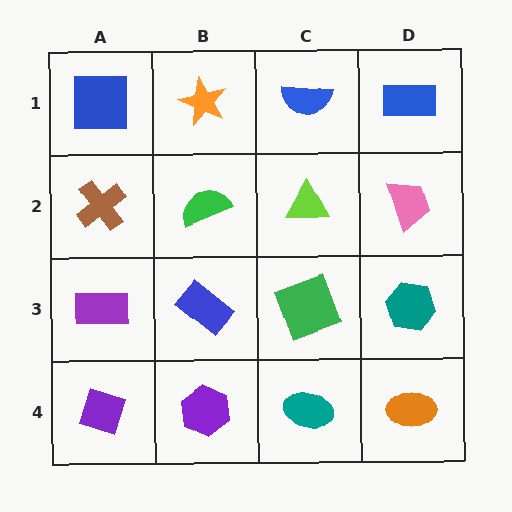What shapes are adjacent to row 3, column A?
A brown cross (row 2, column A), a purple diamond (row 4, column A), a blue rectangle (row 3, column B).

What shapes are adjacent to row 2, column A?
A blue square (row 1, column A), a purple rectangle (row 3, column A), a green semicircle (row 2, column B).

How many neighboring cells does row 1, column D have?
2.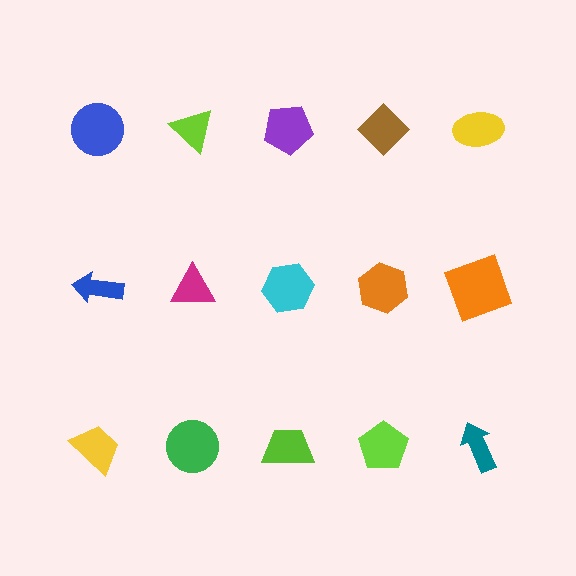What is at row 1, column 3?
A purple pentagon.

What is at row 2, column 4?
An orange hexagon.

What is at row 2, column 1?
A blue arrow.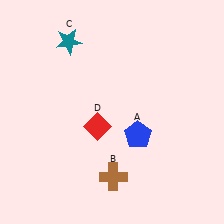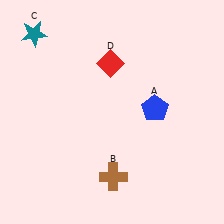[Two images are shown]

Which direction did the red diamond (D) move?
The red diamond (D) moved up.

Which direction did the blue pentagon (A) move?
The blue pentagon (A) moved up.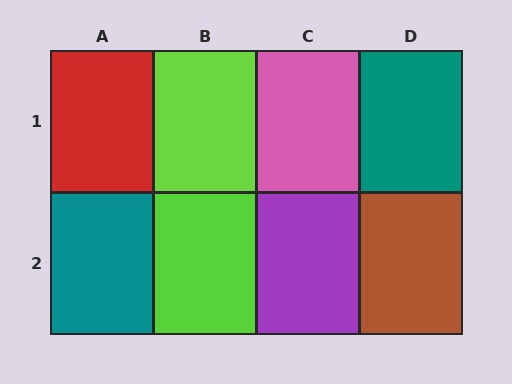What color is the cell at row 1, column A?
Red.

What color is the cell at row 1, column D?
Teal.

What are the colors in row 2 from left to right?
Teal, lime, purple, brown.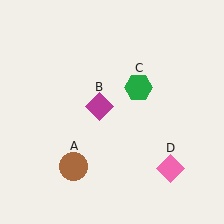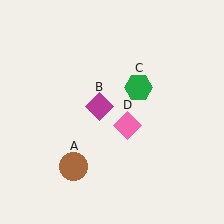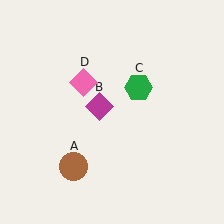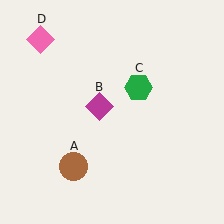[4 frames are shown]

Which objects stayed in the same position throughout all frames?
Brown circle (object A) and magenta diamond (object B) and green hexagon (object C) remained stationary.